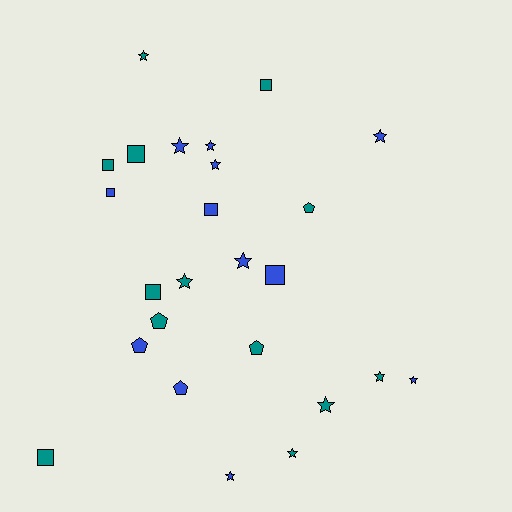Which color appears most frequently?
Teal, with 13 objects.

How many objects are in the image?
There are 25 objects.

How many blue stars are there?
There are 7 blue stars.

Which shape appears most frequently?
Star, with 12 objects.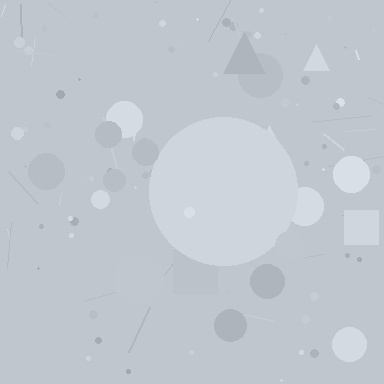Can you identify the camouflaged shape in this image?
The camouflaged shape is a circle.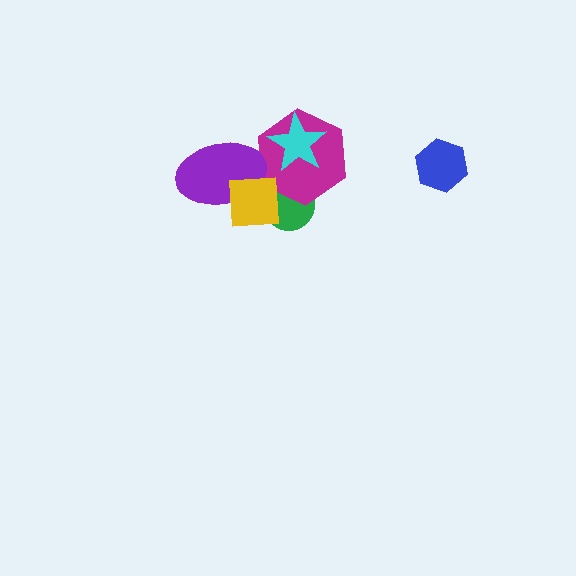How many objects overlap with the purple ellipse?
2 objects overlap with the purple ellipse.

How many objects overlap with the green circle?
2 objects overlap with the green circle.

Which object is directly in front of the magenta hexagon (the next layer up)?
The cyan star is directly in front of the magenta hexagon.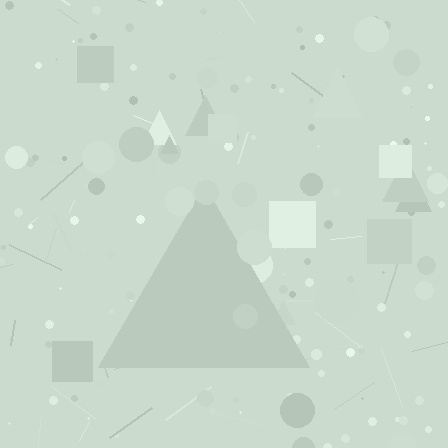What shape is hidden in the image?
A triangle is hidden in the image.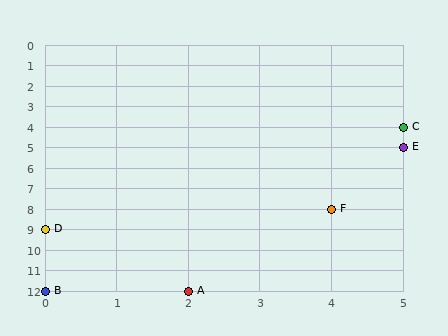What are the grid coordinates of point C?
Point C is at grid coordinates (5, 4).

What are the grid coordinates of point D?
Point D is at grid coordinates (0, 9).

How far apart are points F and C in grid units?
Points F and C are 1 column and 4 rows apart (about 4.1 grid units diagonally).